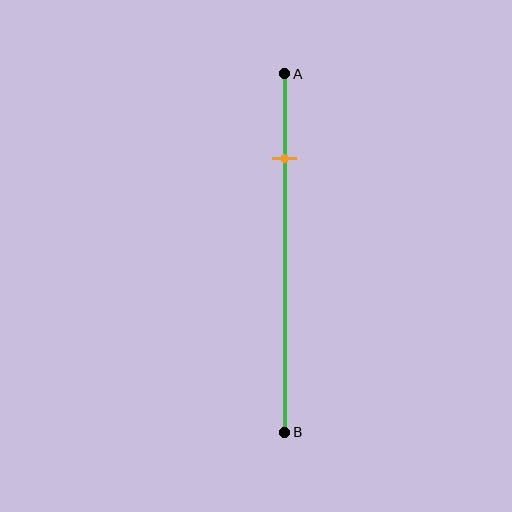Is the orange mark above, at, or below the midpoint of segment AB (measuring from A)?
The orange mark is above the midpoint of segment AB.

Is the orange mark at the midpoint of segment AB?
No, the mark is at about 25% from A, not at the 50% midpoint.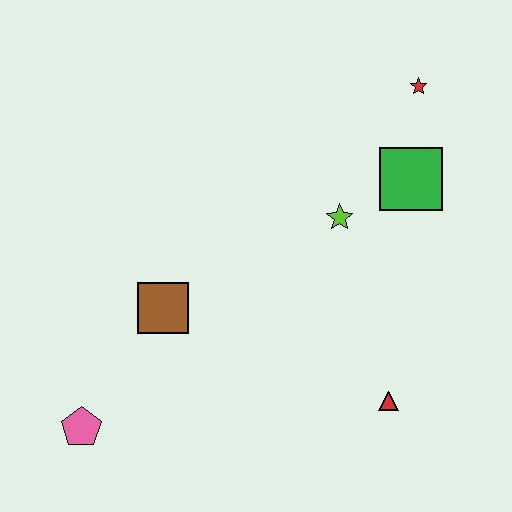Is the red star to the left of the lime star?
No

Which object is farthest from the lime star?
The pink pentagon is farthest from the lime star.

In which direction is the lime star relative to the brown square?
The lime star is to the right of the brown square.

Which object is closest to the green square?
The lime star is closest to the green square.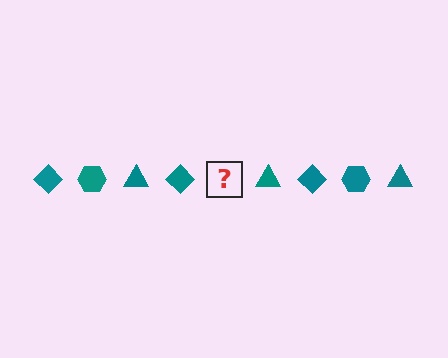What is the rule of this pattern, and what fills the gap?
The rule is that the pattern cycles through diamond, hexagon, triangle shapes in teal. The gap should be filled with a teal hexagon.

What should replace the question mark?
The question mark should be replaced with a teal hexagon.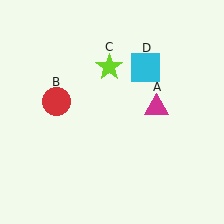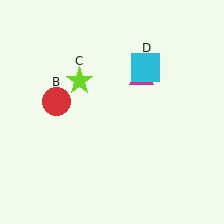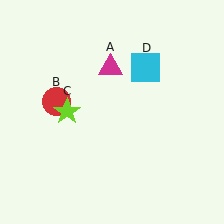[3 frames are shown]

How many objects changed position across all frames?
2 objects changed position: magenta triangle (object A), lime star (object C).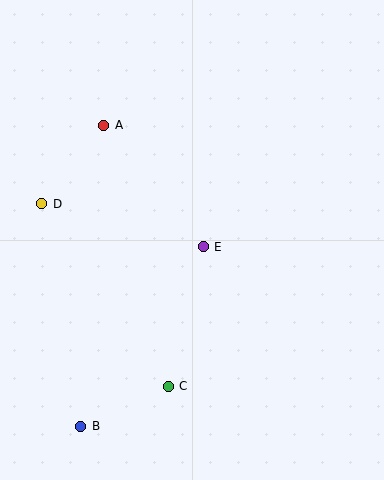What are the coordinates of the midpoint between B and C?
The midpoint between B and C is at (125, 406).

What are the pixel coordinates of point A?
Point A is at (104, 125).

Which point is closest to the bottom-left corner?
Point B is closest to the bottom-left corner.